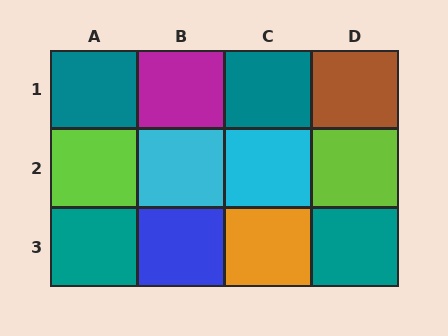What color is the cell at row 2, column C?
Cyan.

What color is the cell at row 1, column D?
Brown.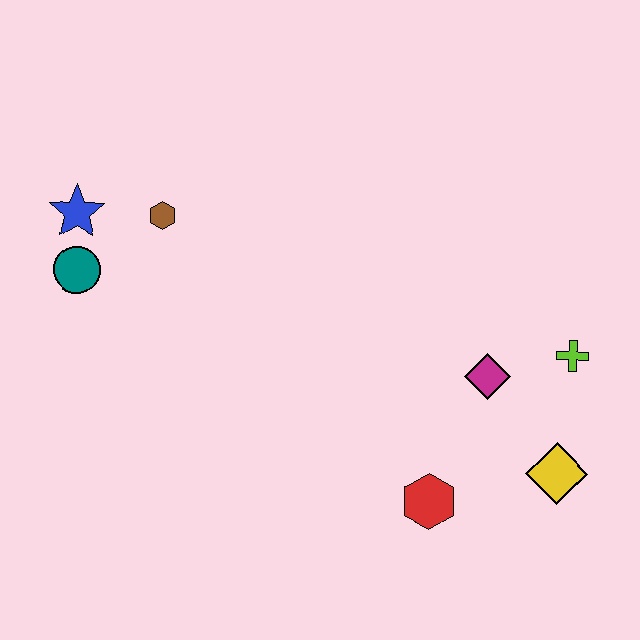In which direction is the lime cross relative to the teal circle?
The lime cross is to the right of the teal circle.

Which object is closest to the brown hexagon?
The blue star is closest to the brown hexagon.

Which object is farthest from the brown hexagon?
The yellow diamond is farthest from the brown hexagon.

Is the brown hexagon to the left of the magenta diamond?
Yes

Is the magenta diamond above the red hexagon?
Yes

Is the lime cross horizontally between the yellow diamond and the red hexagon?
No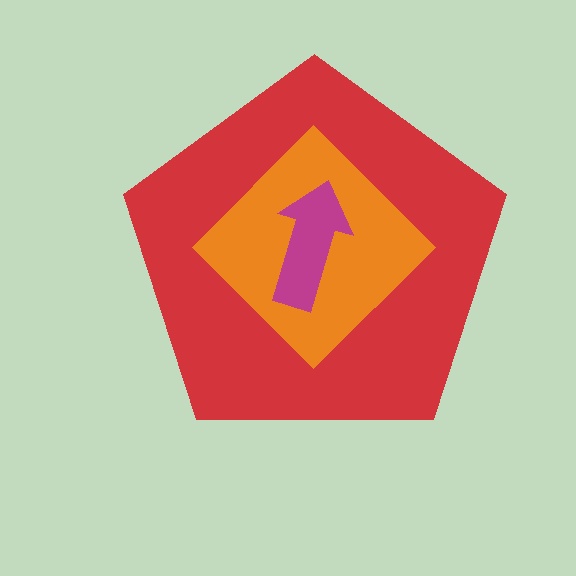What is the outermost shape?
The red pentagon.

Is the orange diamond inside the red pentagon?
Yes.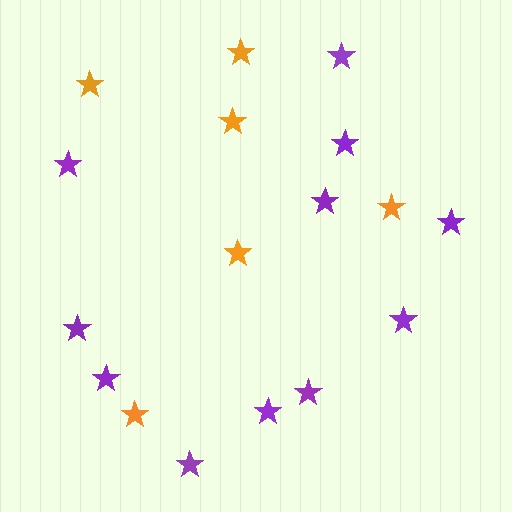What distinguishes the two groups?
There are 2 groups: one group of orange stars (6) and one group of purple stars (11).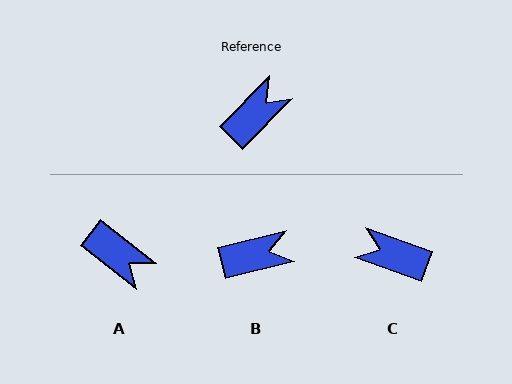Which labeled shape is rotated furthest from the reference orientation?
C, about 115 degrees away.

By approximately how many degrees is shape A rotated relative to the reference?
Approximately 83 degrees clockwise.